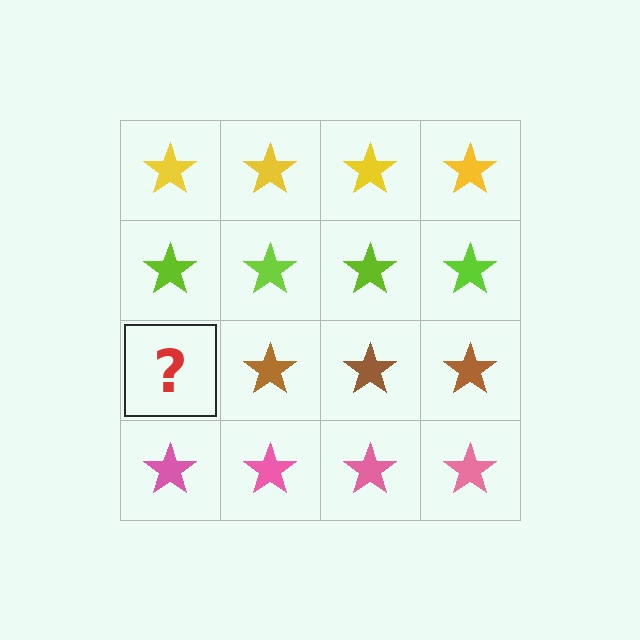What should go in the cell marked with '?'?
The missing cell should contain a brown star.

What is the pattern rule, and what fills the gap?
The rule is that each row has a consistent color. The gap should be filled with a brown star.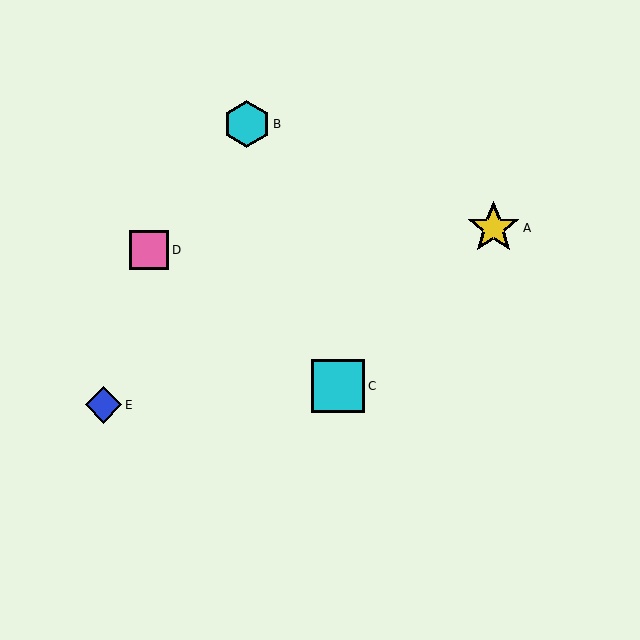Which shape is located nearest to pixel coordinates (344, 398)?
The cyan square (labeled C) at (338, 386) is nearest to that location.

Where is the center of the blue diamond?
The center of the blue diamond is at (103, 405).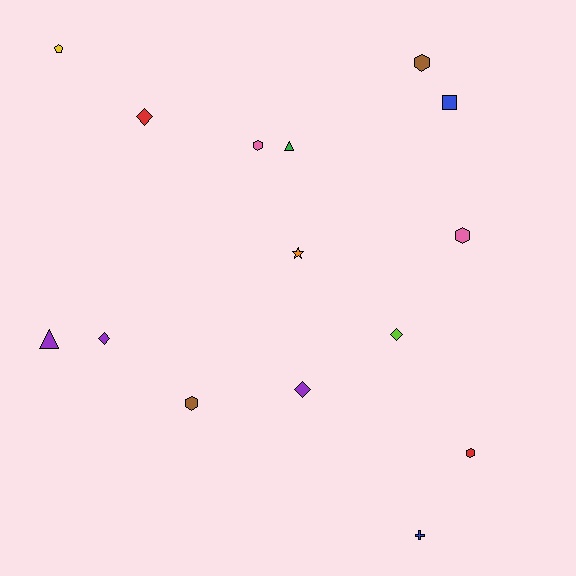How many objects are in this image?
There are 15 objects.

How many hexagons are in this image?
There are 5 hexagons.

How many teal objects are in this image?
There are no teal objects.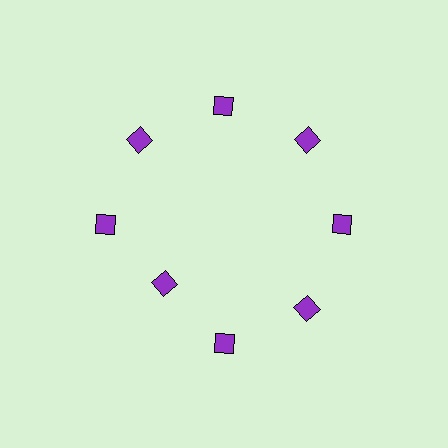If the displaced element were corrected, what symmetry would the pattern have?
It would have 8-fold rotational symmetry — the pattern would map onto itself every 45 degrees.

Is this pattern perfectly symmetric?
No. The 8 purple diamonds are arranged in a ring, but one element near the 8 o'clock position is pulled inward toward the center, breaking the 8-fold rotational symmetry.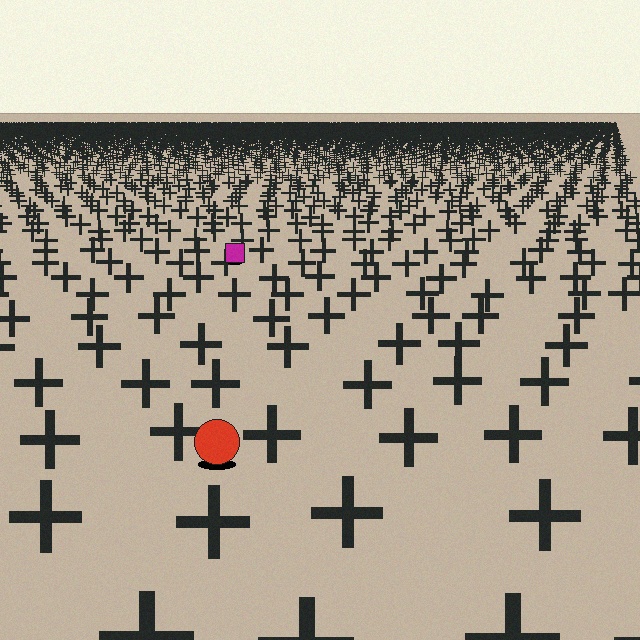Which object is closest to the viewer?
The red circle is closest. The texture marks near it are larger and more spread out.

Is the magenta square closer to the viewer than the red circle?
No. The red circle is closer — you can tell from the texture gradient: the ground texture is coarser near it.